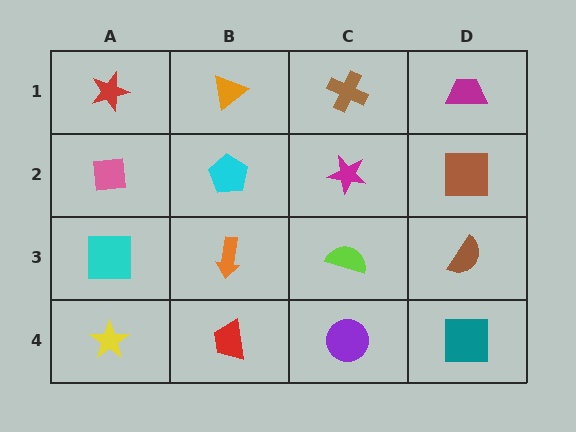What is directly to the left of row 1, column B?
A red star.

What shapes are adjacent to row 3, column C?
A magenta star (row 2, column C), a purple circle (row 4, column C), an orange arrow (row 3, column B), a brown semicircle (row 3, column D).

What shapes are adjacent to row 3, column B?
A cyan pentagon (row 2, column B), a red trapezoid (row 4, column B), a cyan square (row 3, column A), a lime semicircle (row 3, column C).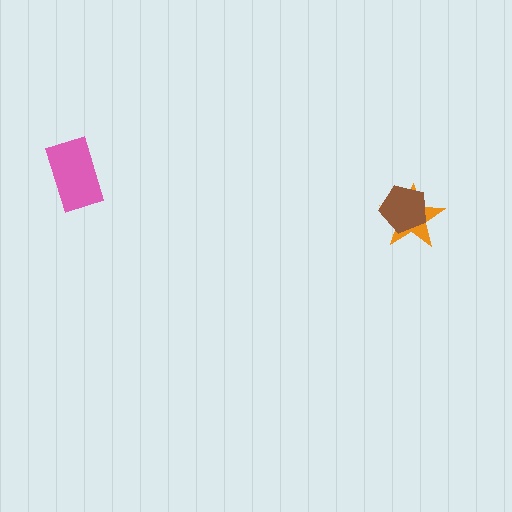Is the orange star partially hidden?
Yes, it is partially covered by another shape.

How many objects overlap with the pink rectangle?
0 objects overlap with the pink rectangle.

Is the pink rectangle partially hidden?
No, no other shape covers it.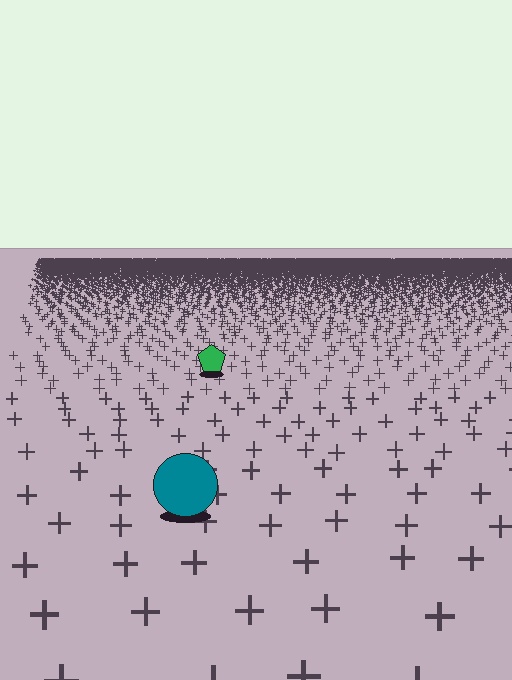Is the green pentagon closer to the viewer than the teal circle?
No. The teal circle is closer — you can tell from the texture gradient: the ground texture is coarser near it.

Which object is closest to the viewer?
The teal circle is closest. The texture marks near it are larger and more spread out.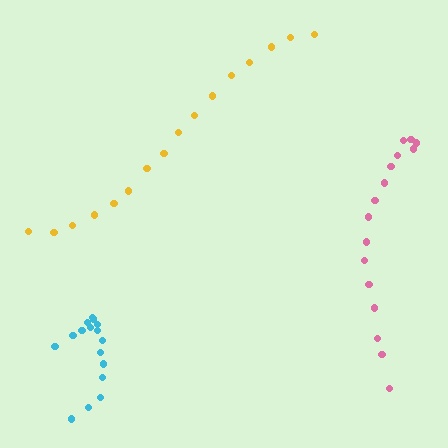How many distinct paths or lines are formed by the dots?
There are 3 distinct paths.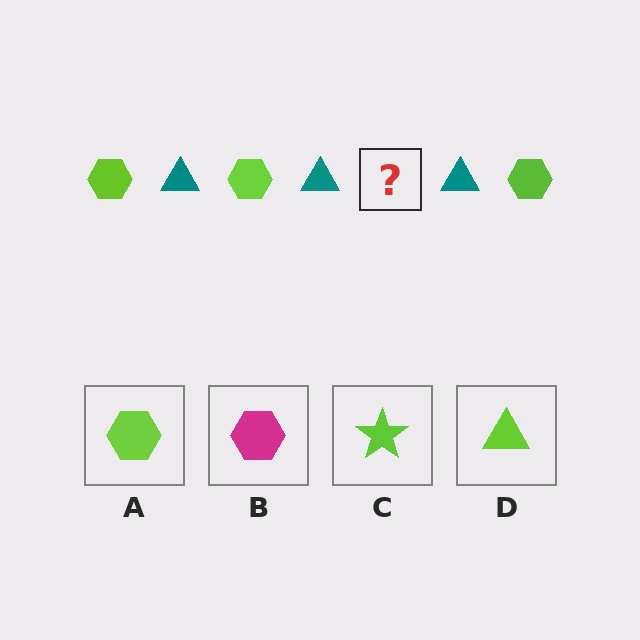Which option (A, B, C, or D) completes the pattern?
A.